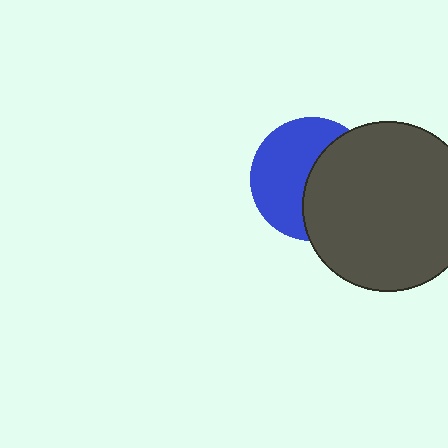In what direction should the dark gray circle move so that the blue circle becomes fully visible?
The dark gray circle should move right. That is the shortest direction to clear the overlap and leave the blue circle fully visible.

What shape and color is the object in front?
The object in front is a dark gray circle.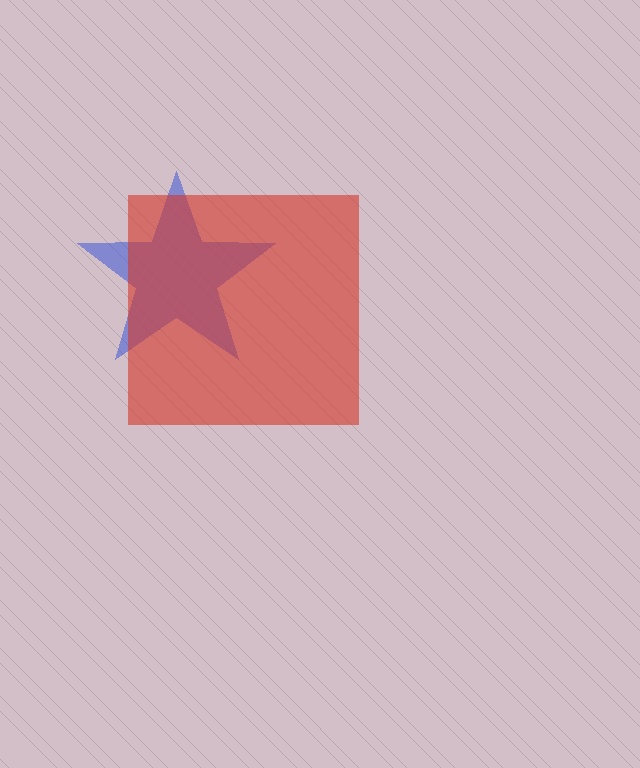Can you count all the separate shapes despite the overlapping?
Yes, there are 2 separate shapes.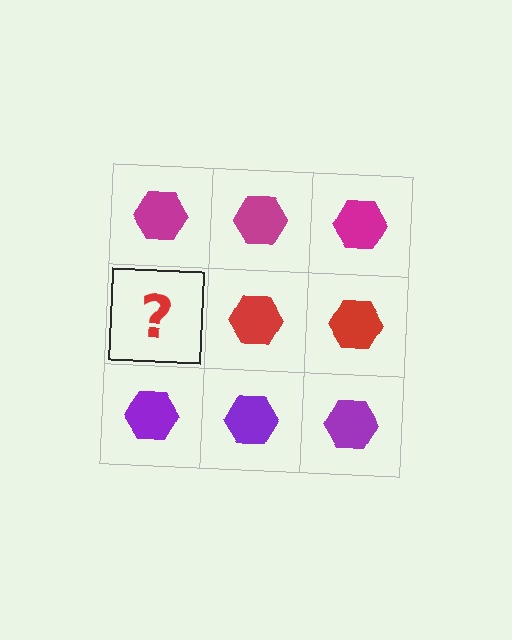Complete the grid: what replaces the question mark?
The question mark should be replaced with a red hexagon.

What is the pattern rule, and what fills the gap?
The rule is that each row has a consistent color. The gap should be filled with a red hexagon.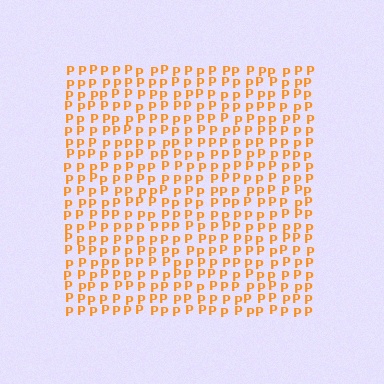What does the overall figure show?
The overall figure shows a square.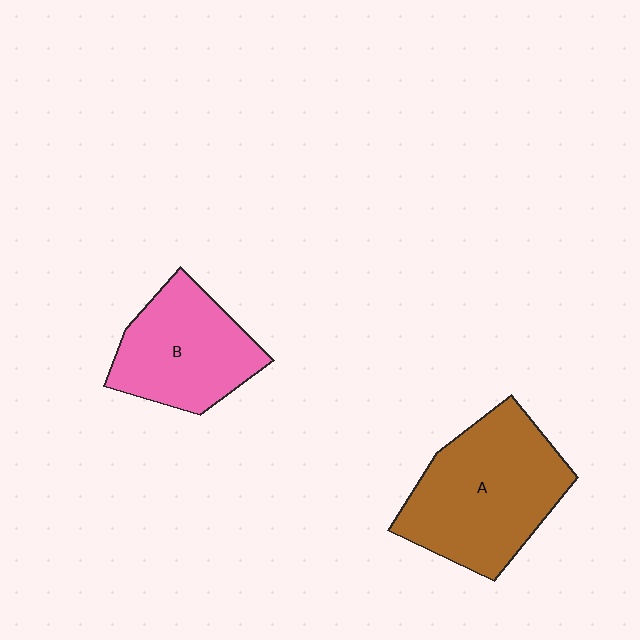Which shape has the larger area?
Shape A (brown).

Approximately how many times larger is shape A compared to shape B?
Approximately 1.4 times.